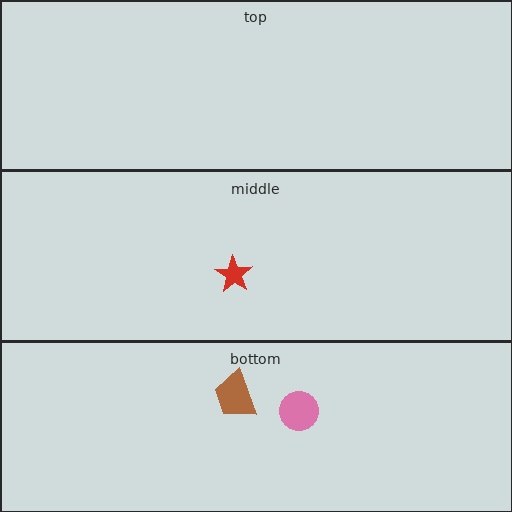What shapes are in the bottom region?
The pink circle, the brown trapezoid.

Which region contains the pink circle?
The bottom region.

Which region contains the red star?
The middle region.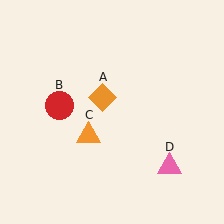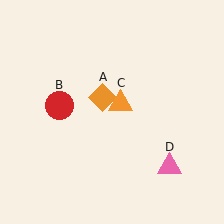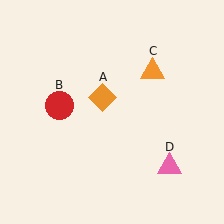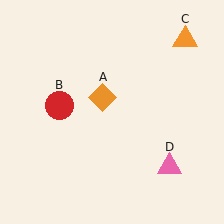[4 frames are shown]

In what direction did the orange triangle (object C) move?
The orange triangle (object C) moved up and to the right.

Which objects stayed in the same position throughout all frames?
Orange diamond (object A) and red circle (object B) and pink triangle (object D) remained stationary.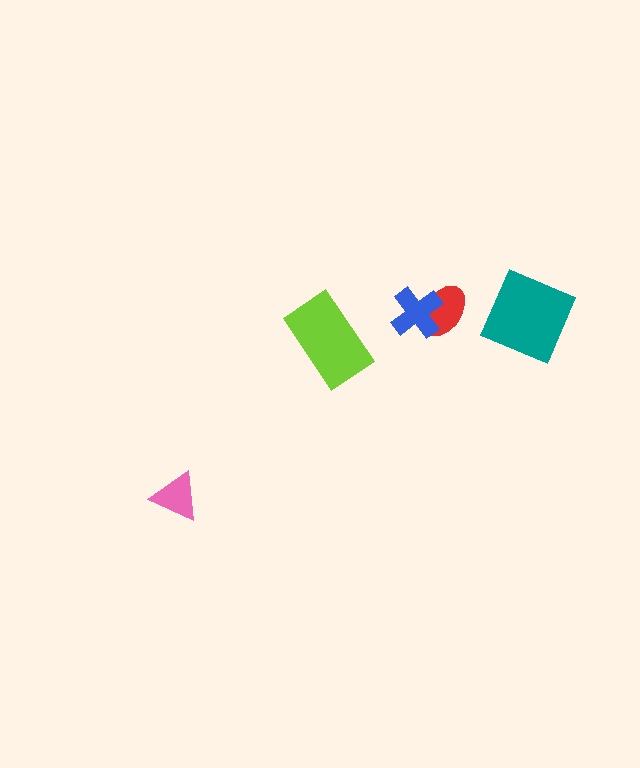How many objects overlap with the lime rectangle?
0 objects overlap with the lime rectangle.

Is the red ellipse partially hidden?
Yes, it is partially covered by another shape.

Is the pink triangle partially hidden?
No, no other shape covers it.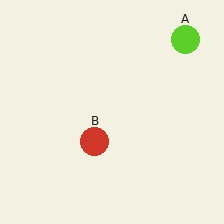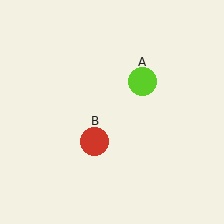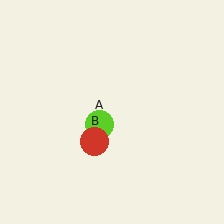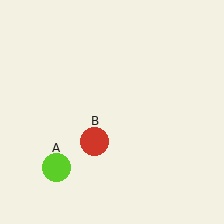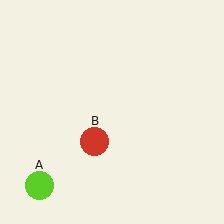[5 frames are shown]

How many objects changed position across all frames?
1 object changed position: lime circle (object A).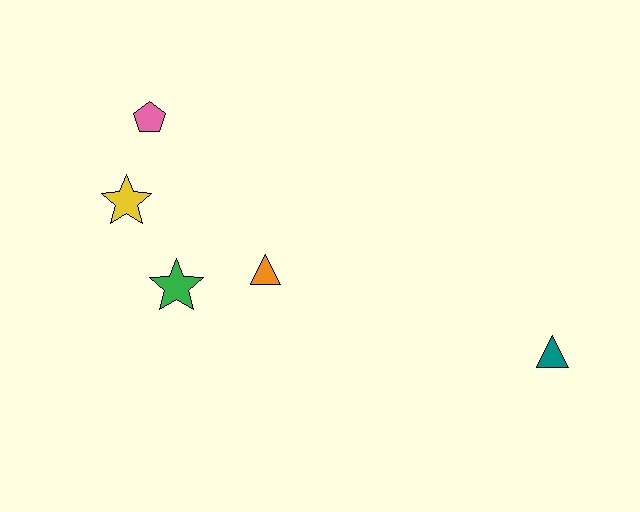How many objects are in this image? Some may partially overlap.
There are 5 objects.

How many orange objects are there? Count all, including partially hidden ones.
There is 1 orange object.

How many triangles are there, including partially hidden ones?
There are 2 triangles.